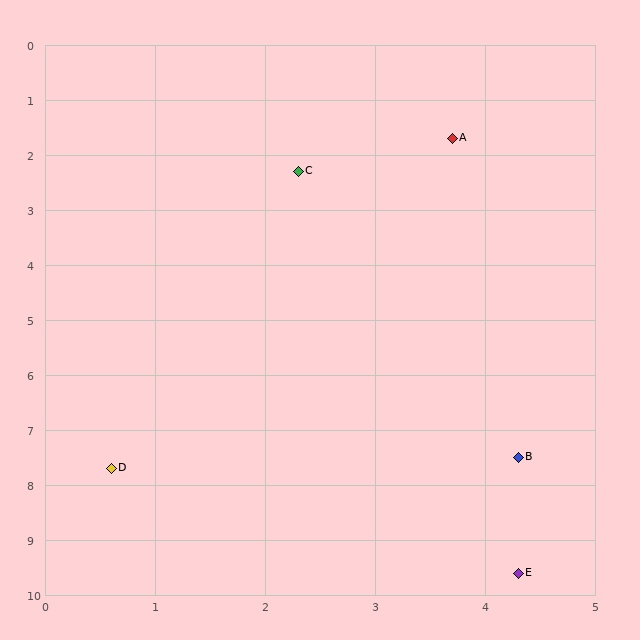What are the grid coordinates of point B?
Point B is at approximately (4.3, 7.5).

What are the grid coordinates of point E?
Point E is at approximately (4.3, 9.6).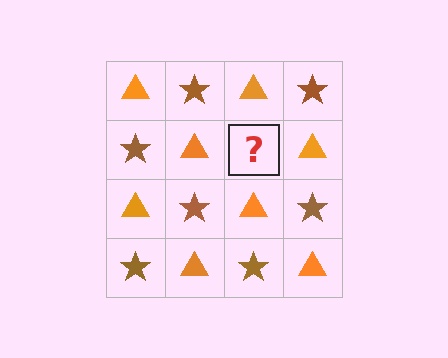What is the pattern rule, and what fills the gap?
The rule is that it alternates orange triangle and brown star in a checkerboard pattern. The gap should be filled with a brown star.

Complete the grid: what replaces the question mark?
The question mark should be replaced with a brown star.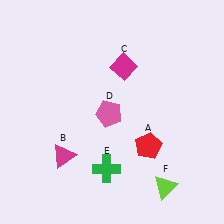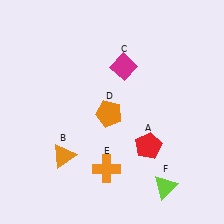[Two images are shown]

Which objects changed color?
B changed from magenta to orange. D changed from pink to orange. E changed from green to orange.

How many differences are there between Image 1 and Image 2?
There are 3 differences between the two images.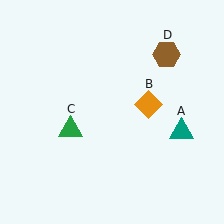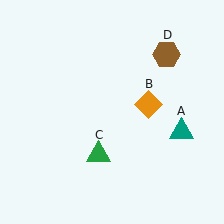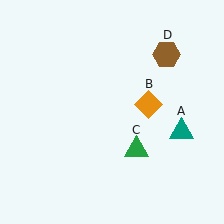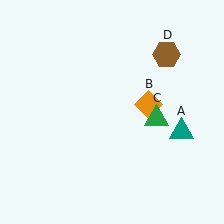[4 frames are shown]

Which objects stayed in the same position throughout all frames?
Teal triangle (object A) and orange diamond (object B) and brown hexagon (object D) remained stationary.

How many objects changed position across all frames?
1 object changed position: green triangle (object C).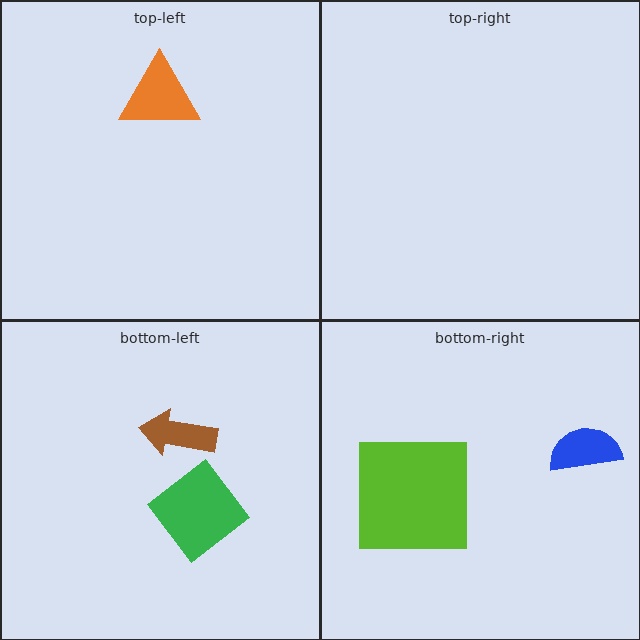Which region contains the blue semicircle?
The bottom-right region.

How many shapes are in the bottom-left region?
2.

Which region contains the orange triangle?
The top-left region.